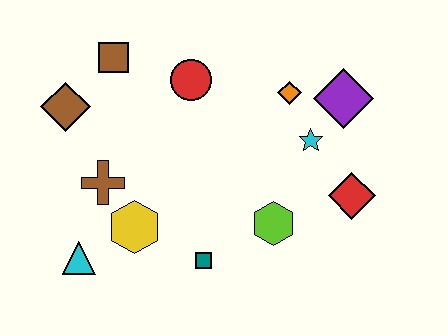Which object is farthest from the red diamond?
The brown diamond is farthest from the red diamond.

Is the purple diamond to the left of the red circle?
No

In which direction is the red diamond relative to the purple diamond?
The red diamond is below the purple diamond.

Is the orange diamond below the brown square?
Yes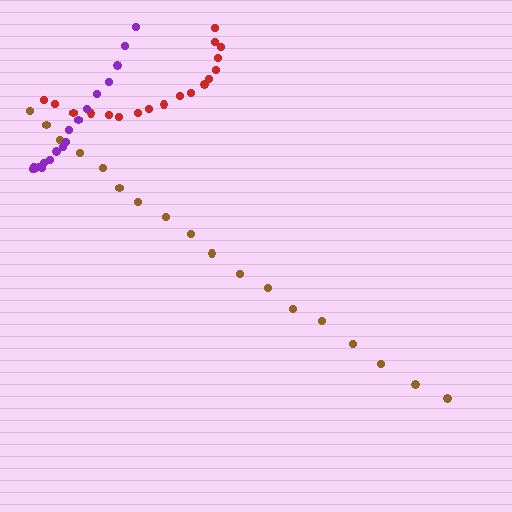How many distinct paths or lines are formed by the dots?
There are 3 distinct paths.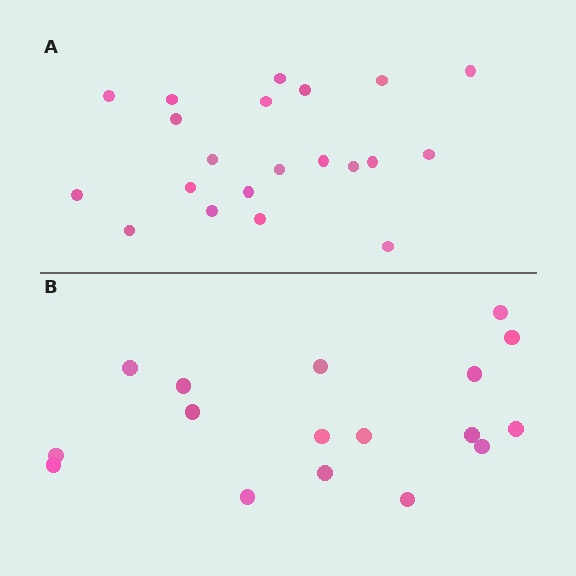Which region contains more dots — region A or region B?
Region A (the top region) has more dots.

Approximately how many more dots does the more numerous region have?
Region A has about 4 more dots than region B.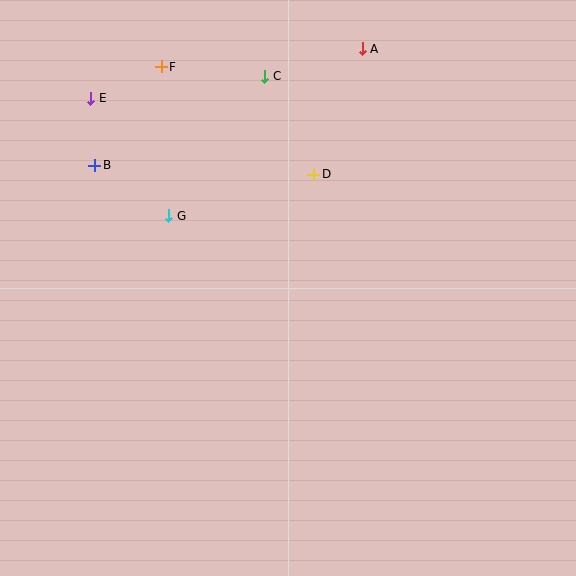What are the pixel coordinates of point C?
Point C is at (265, 76).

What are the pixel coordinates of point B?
Point B is at (95, 165).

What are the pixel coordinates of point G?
Point G is at (169, 216).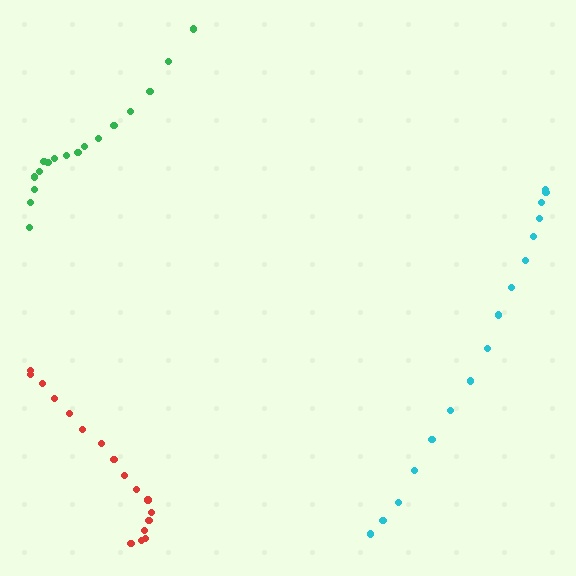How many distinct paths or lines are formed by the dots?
There are 3 distinct paths.